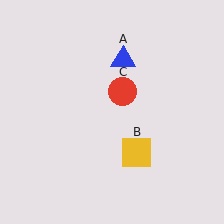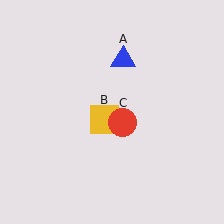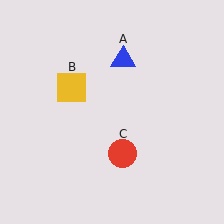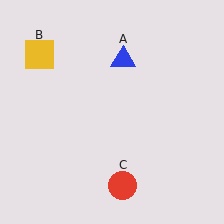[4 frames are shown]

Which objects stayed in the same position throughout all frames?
Blue triangle (object A) remained stationary.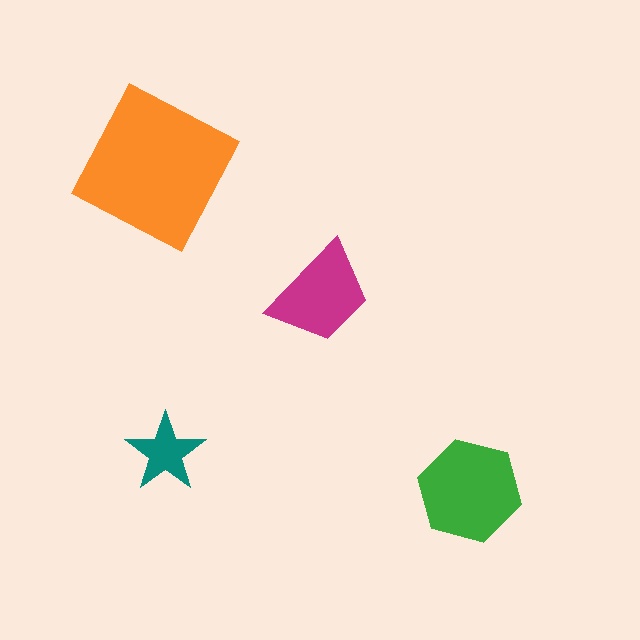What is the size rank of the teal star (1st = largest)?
4th.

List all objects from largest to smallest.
The orange square, the green hexagon, the magenta trapezoid, the teal star.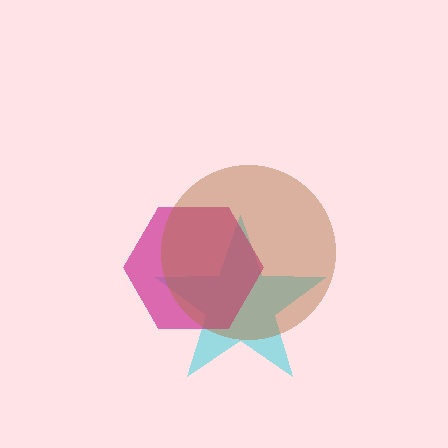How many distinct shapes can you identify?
There are 3 distinct shapes: a cyan star, a magenta hexagon, a brown circle.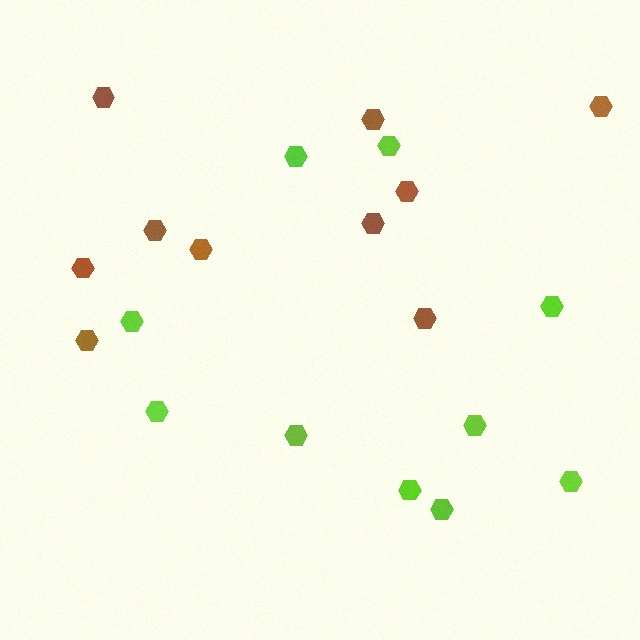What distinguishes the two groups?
There are 2 groups: one group of brown hexagons (10) and one group of lime hexagons (10).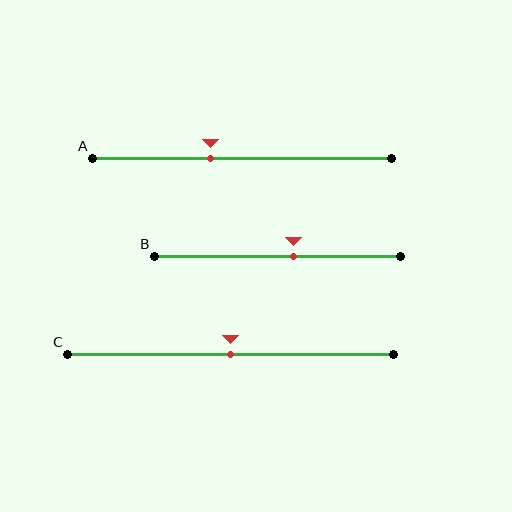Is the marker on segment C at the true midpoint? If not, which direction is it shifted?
Yes, the marker on segment C is at the true midpoint.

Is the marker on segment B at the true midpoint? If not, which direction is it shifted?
No, the marker on segment B is shifted to the right by about 7% of the segment length.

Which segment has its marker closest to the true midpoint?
Segment C has its marker closest to the true midpoint.